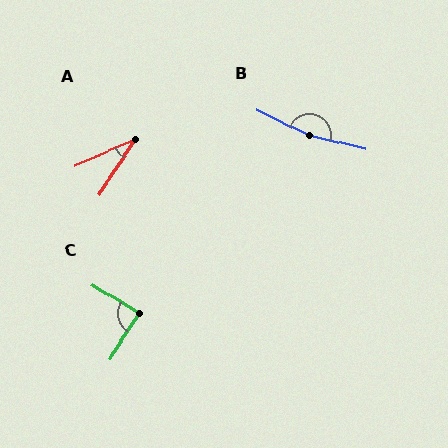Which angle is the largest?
B, at approximately 168 degrees.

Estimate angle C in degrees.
Approximately 89 degrees.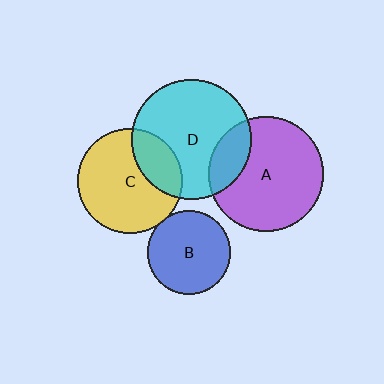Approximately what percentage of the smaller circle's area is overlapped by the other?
Approximately 5%.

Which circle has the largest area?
Circle D (cyan).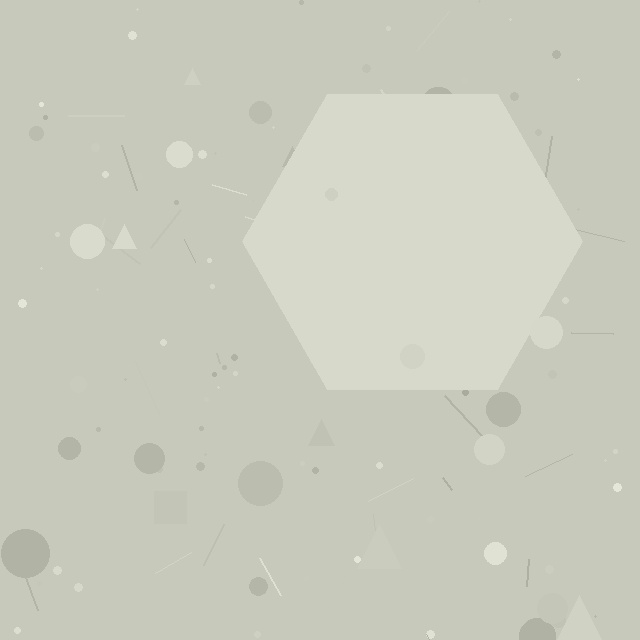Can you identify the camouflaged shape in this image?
The camouflaged shape is a hexagon.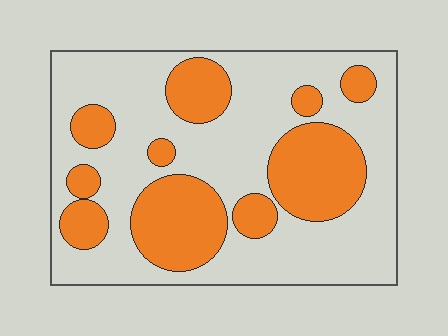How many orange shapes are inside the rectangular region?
10.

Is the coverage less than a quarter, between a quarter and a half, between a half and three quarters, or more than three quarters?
Between a quarter and a half.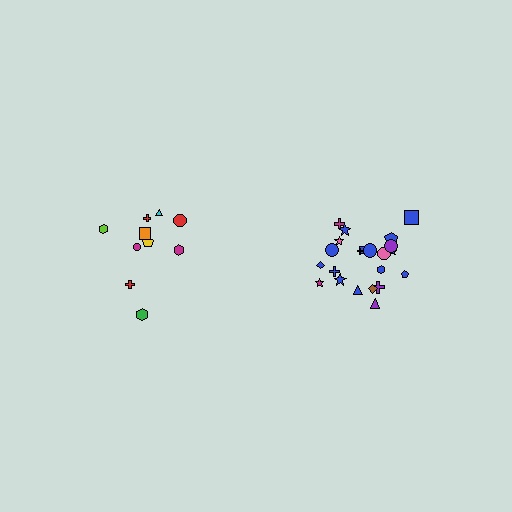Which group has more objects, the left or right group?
The right group.